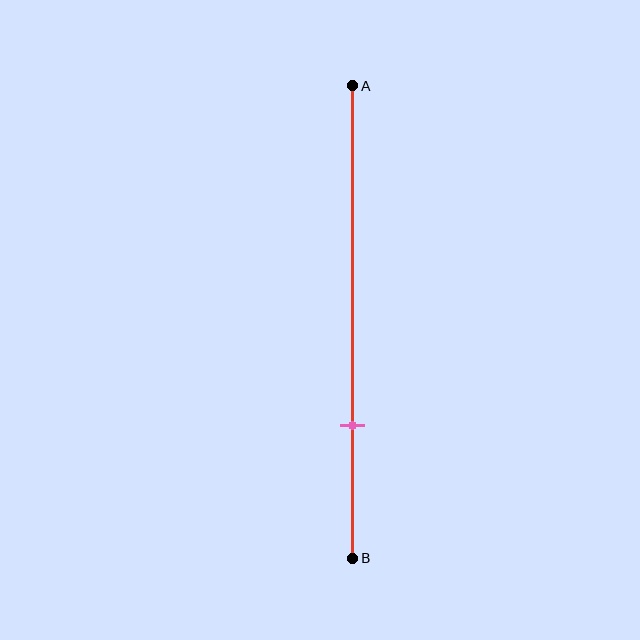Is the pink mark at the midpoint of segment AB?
No, the mark is at about 70% from A, not at the 50% midpoint.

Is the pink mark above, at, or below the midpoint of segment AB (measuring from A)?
The pink mark is below the midpoint of segment AB.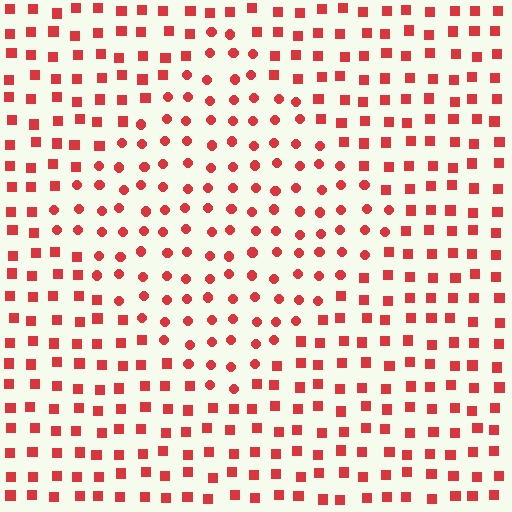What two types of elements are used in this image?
The image uses circles inside the diamond region and squares outside it.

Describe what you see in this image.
The image is filled with small red elements arranged in a uniform grid. A diamond-shaped region contains circles, while the surrounding area contains squares. The boundary is defined purely by the change in element shape.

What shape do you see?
I see a diamond.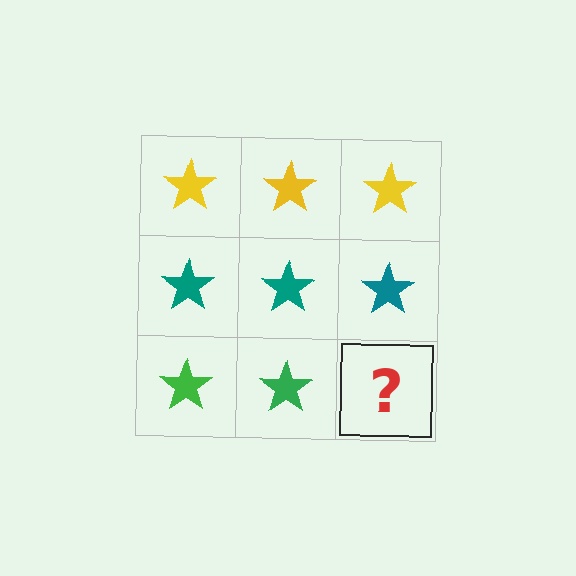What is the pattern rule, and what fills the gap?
The rule is that each row has a consistent color. The gap should be filled with a green star.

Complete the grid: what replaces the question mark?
The question mark should be replaced with a green star.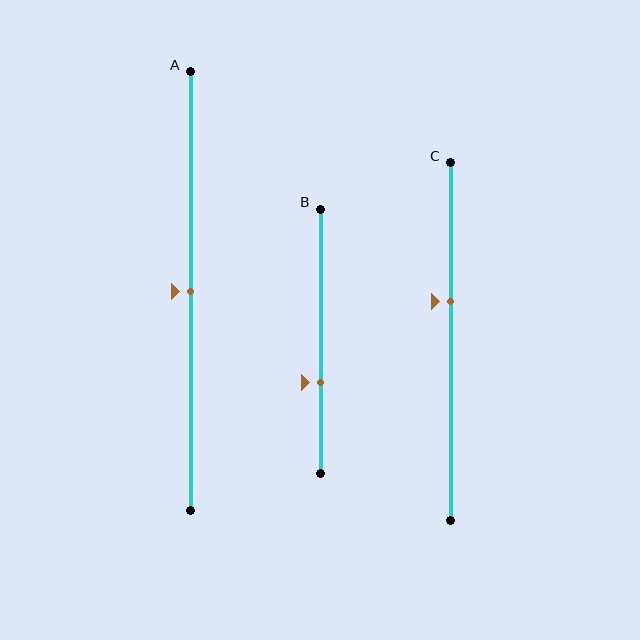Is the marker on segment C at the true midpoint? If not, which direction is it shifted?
No, the marker on segment C is shifted upward by about 11% of the segment length.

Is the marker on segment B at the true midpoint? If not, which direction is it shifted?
No, the marker on segment B is shifted downward by about 15% of the segment length.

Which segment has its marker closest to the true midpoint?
Segment A has its marker closest to the true midpoint.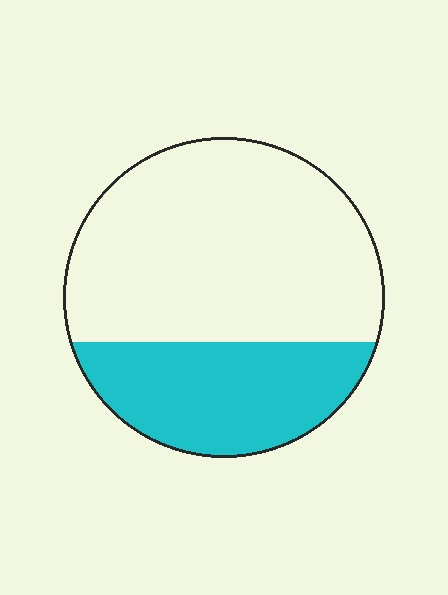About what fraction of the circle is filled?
About one third (1/3).